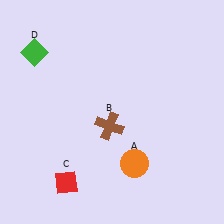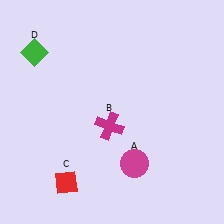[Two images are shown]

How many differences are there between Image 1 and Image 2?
There are 2 differences between the two images.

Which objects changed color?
A changed from orange to magenta. B changed from brown to magenta.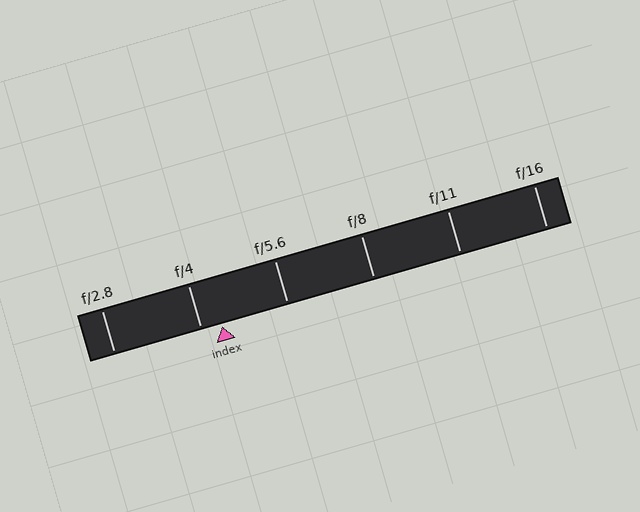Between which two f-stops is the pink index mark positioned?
The index mark is between f/4 and f/5.6.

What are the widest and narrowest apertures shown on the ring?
The widest aperture shown is f/2.8 and the narrowest is f/16.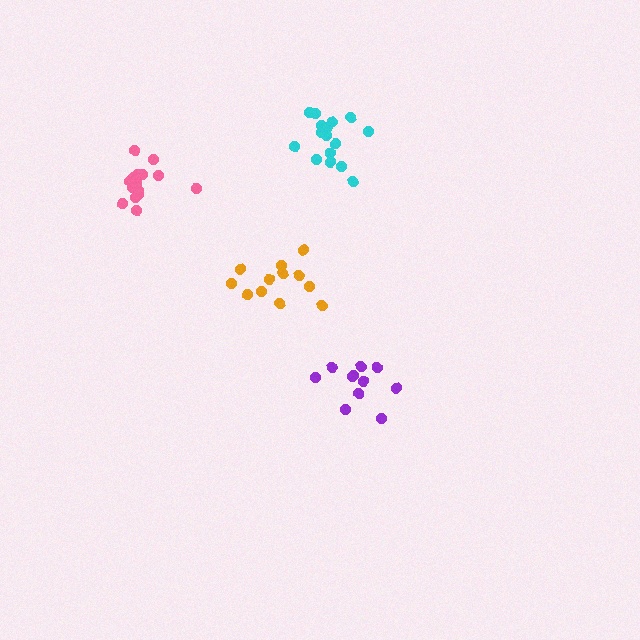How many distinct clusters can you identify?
There are 4 distinct clusters.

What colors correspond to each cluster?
The clusters are colored: pink, cyan, orange, purple.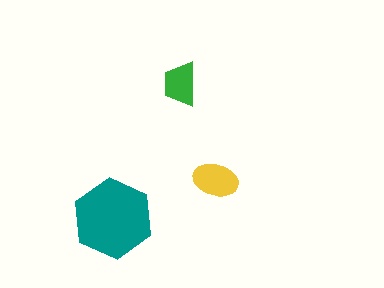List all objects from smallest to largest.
The green trapezoid, the yellow ellipse, the teal hexagon.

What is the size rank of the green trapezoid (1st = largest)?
3rd.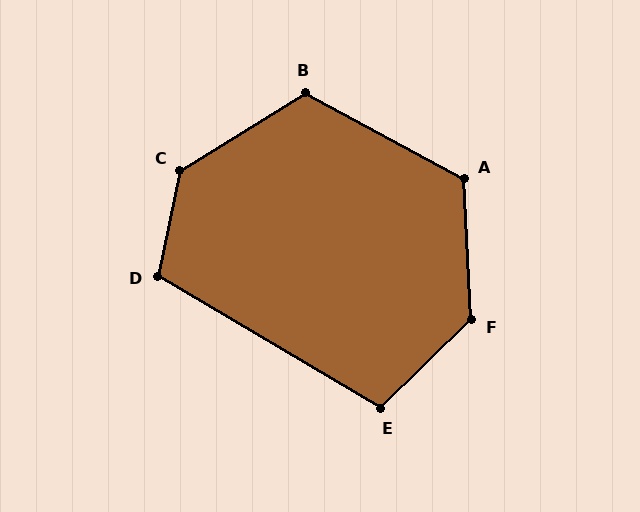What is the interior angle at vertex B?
Approximately 120 degrees (obtuse).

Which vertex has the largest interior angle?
C, at approximately 134 degrees.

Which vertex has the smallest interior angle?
E, at approximately 105 degrees.